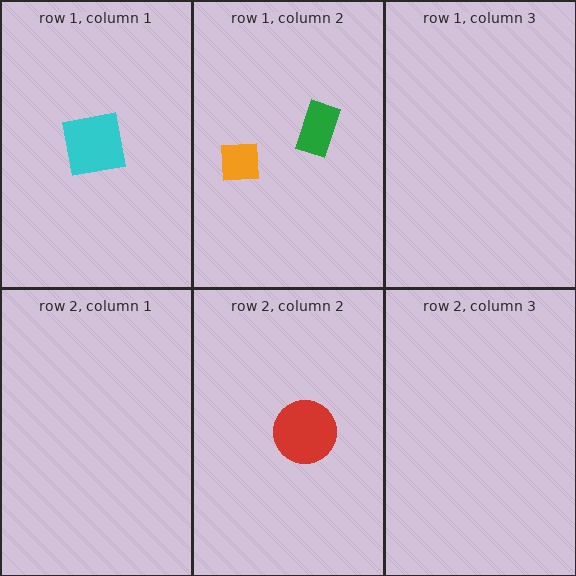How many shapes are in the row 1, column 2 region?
2.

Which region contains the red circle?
The row 2, column 2 region.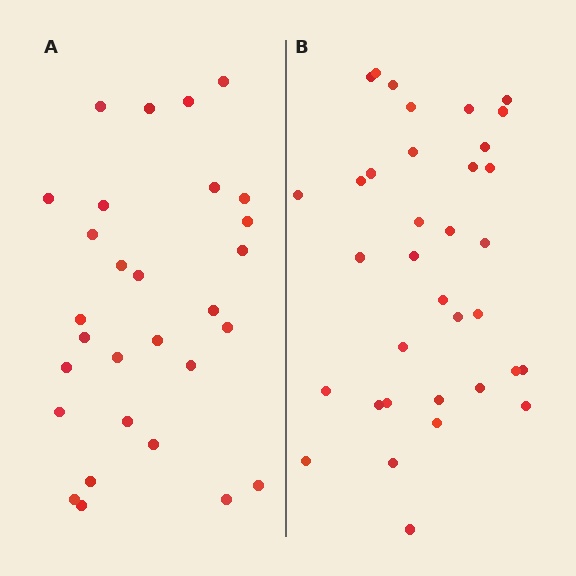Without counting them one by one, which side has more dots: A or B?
Region B (the right region) has more dots.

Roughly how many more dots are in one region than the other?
Region B has about 6 more dots than region A.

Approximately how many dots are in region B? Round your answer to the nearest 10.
About 40 dots. (The exact count is 35, which rounds to 40.)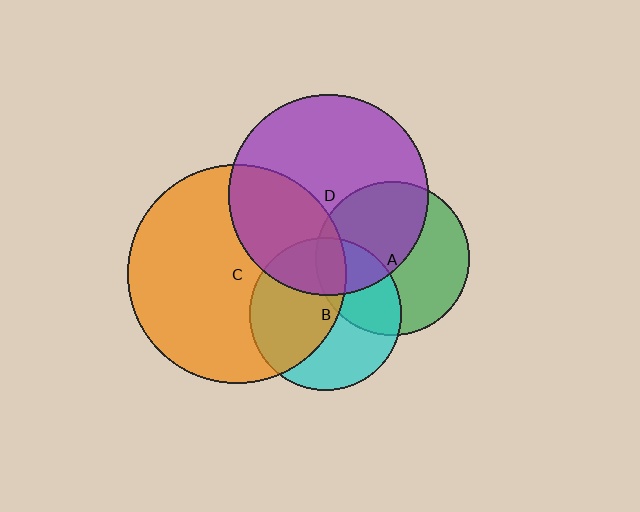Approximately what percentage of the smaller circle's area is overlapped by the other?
Approximately 30%.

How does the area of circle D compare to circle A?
Approximately 1.7 times.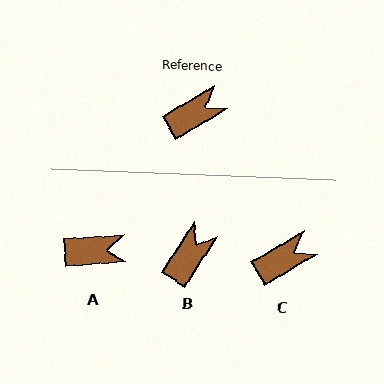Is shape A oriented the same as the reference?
No, it is off by about 26 degrees.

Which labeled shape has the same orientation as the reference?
C.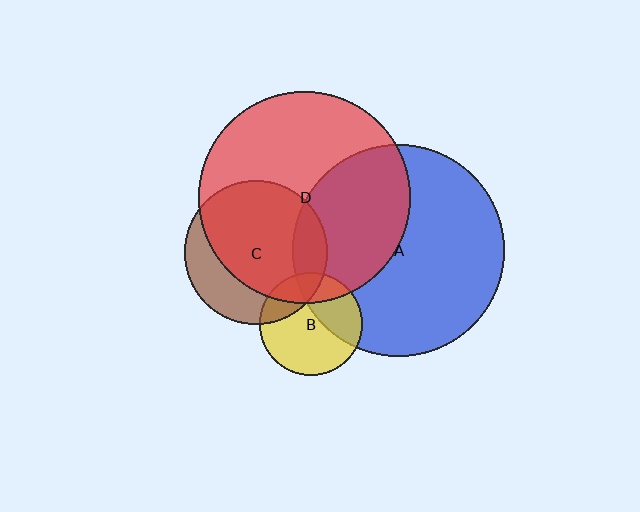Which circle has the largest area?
Circle A (blue).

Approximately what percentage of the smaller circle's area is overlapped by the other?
Approximately 40%.